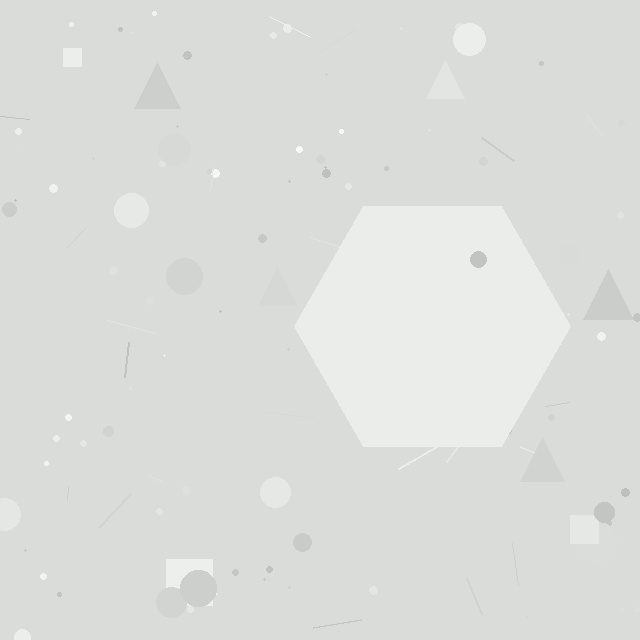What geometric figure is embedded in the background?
A hexagon is embedded in the background.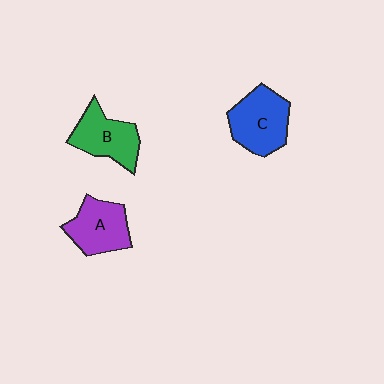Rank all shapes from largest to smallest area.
From largest to smallest: C (blue), B (green), A (purple).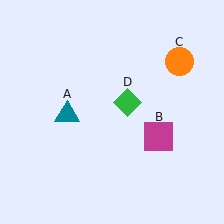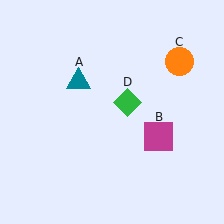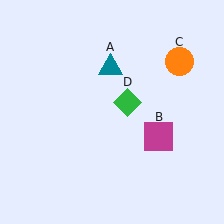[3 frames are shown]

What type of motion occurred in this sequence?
The teal triangle (object A) rotated clockwise around the center of the scene.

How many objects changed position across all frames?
1 object changed position: teal triangle (object A).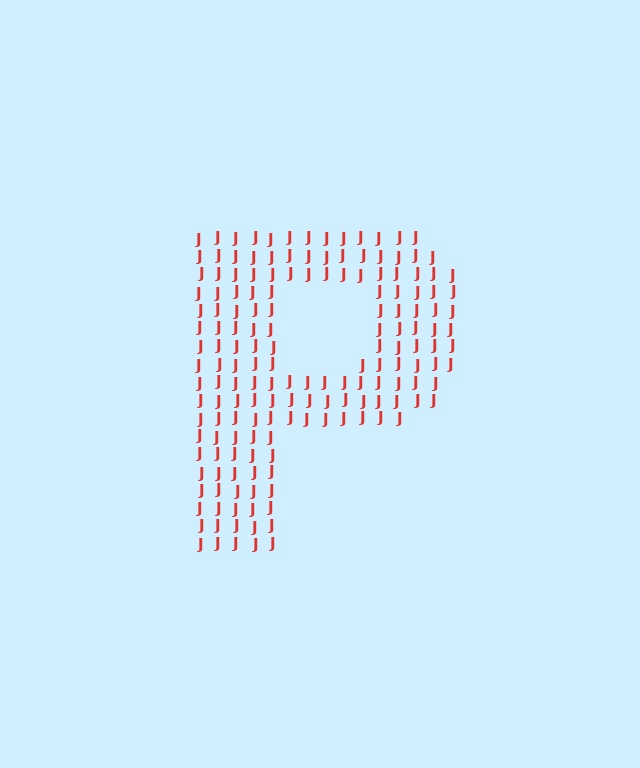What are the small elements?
The small elements are letter J's.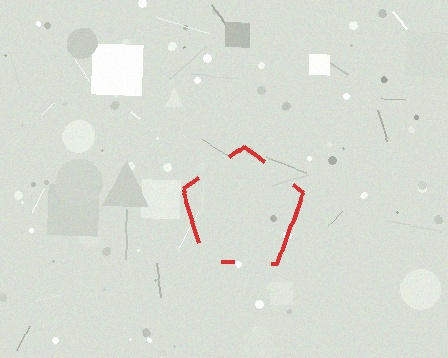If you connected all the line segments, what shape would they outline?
They would outline a pentagon.